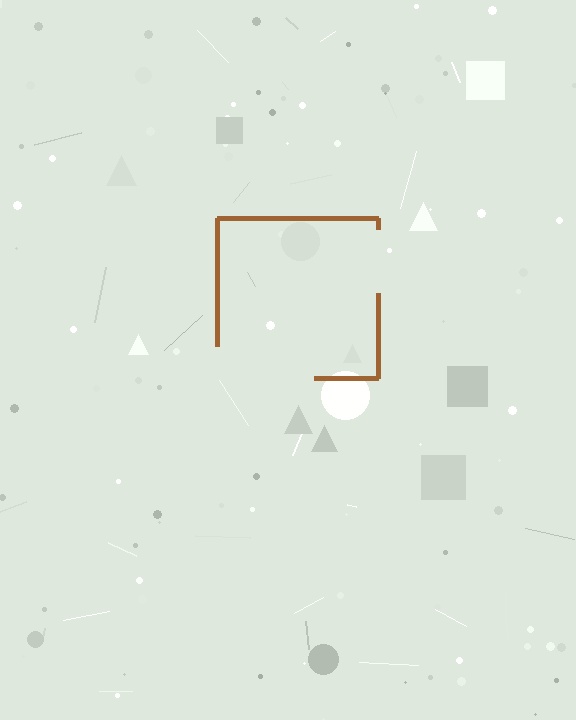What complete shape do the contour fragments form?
The contour fragments form a square.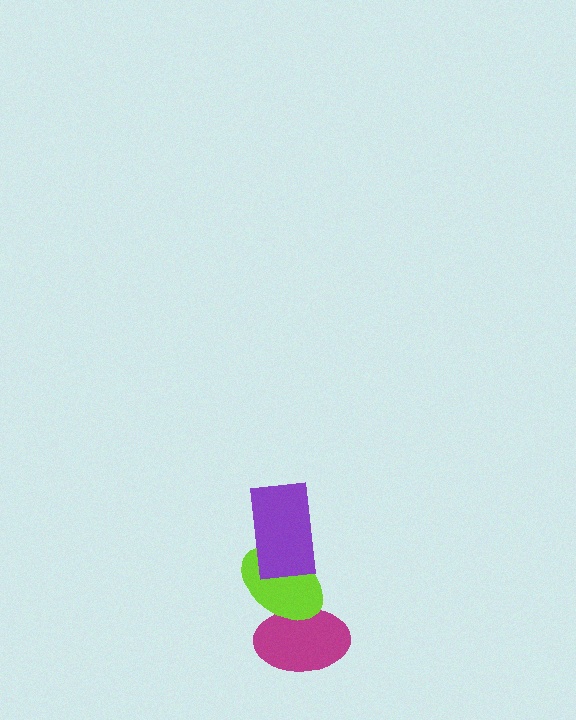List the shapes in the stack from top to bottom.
From top to bottom: the purple rectangle, the lime ellipse, the magenta ellipse.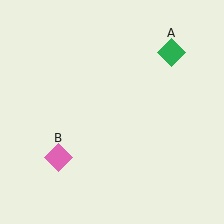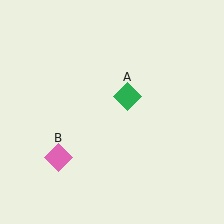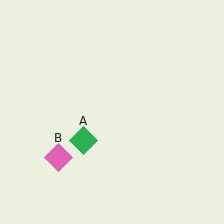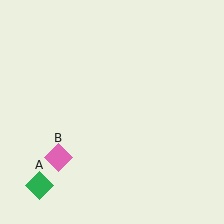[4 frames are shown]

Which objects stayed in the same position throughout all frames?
Pink diamond (object B) remained stationary.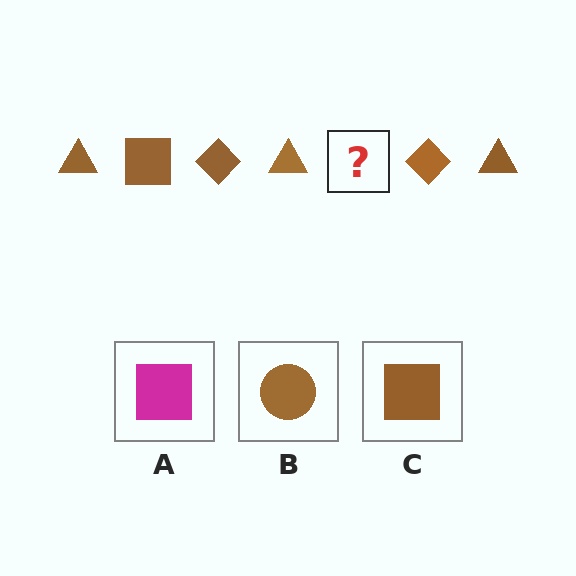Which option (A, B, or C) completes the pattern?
C.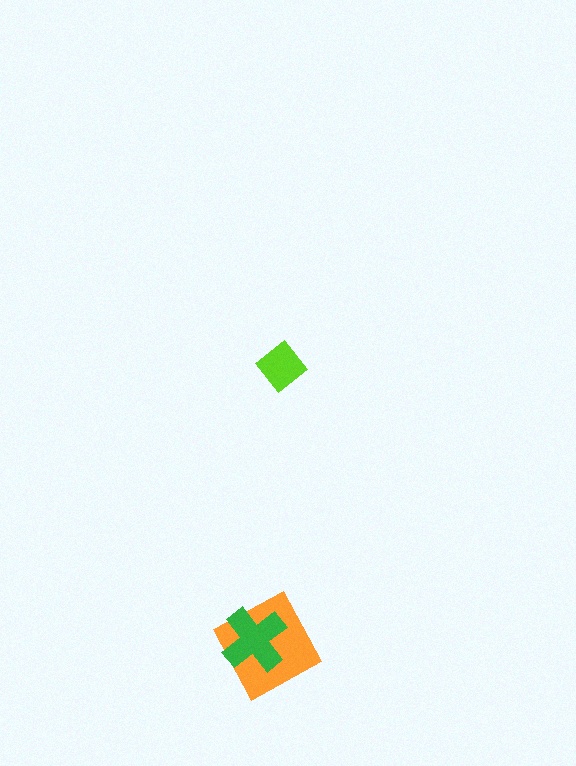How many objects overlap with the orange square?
1 object overlaps with the orange square.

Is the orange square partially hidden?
Yes, it is partially covered by another shape.